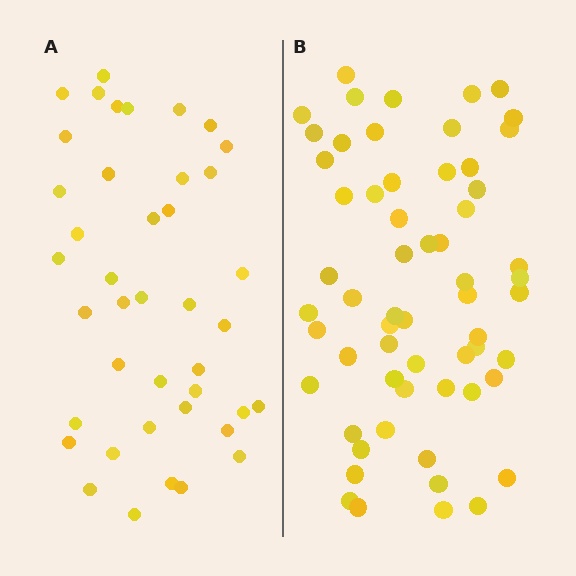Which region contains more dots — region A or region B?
Region B (the right region) has more dots.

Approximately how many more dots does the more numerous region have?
Region B has approximately 20 more dots than region A.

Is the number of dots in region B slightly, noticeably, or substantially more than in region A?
Region B has substantially more. The ratio is roughly 1.5 to 1.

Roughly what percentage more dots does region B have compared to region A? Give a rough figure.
About 45% more.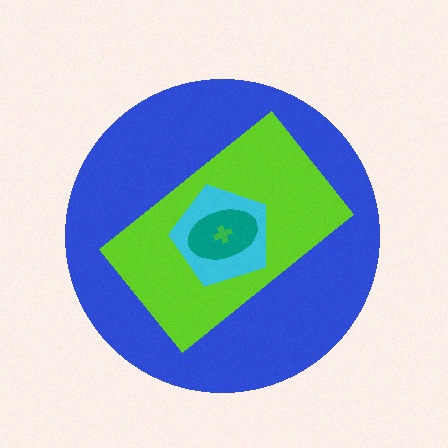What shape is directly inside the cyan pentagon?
The teal ellipse.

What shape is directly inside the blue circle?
The lime rectangle.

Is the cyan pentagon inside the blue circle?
Yes.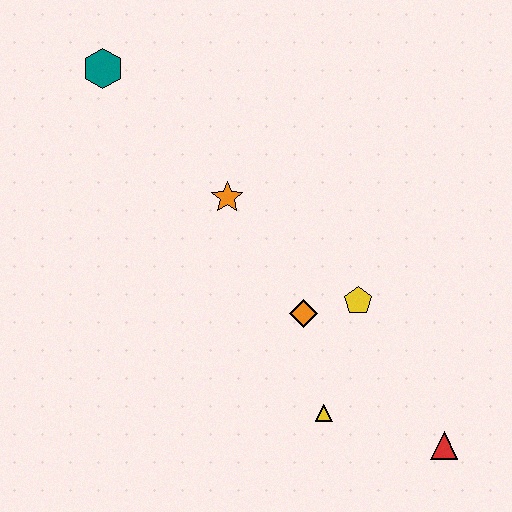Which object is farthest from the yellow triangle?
The teal hexagon is farthest from the yellow triangle.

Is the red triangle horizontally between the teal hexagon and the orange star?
No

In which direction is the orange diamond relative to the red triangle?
The orange diamond is to the left of the red triangle.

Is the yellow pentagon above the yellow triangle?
Yes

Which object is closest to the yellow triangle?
The orange diamond is closest to the yellow triangle.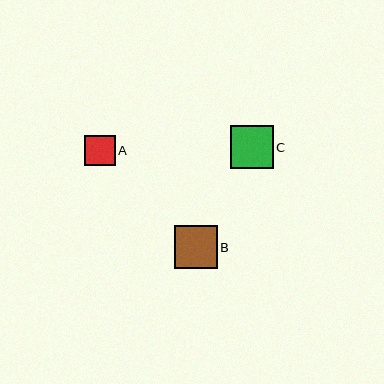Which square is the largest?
Square C is the largest with a size of approximately 43 pixels.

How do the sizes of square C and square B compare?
Square C and square B are approximately the same size.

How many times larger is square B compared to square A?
Square B is approximately 1.4 times the size of square A.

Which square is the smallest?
Square A is the smallest with a size of approximately 31 pixels.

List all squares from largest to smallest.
From largest to smallest: C, B, A.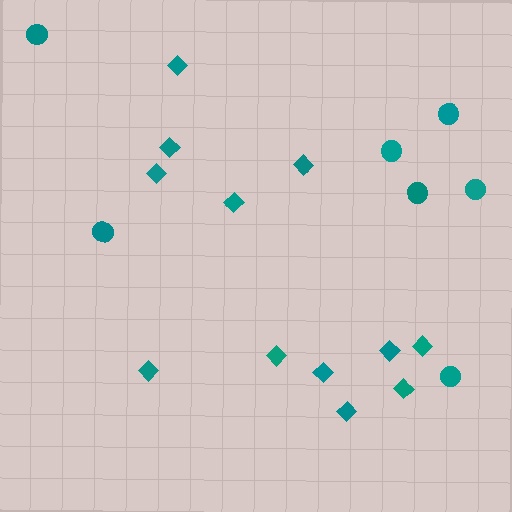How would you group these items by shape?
There are 2 groups: one group of diamonds (12) and one group of circles (7).